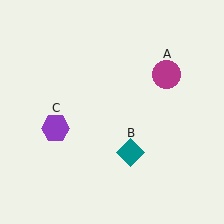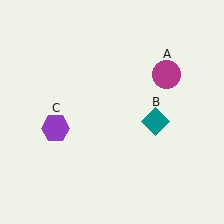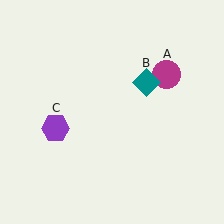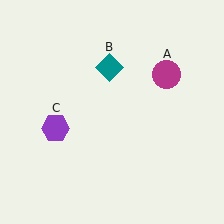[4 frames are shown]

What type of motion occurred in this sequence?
The teal diamond (object B) rotated counterclockwise around the center of the scene.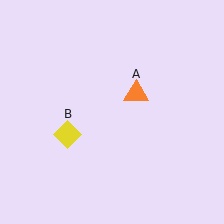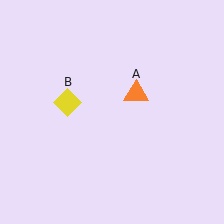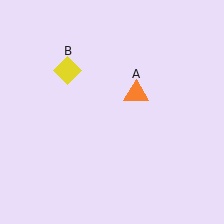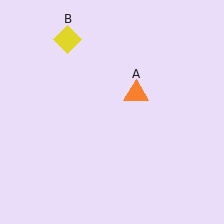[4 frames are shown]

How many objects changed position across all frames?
1 object changed position: yellow diamond (object B).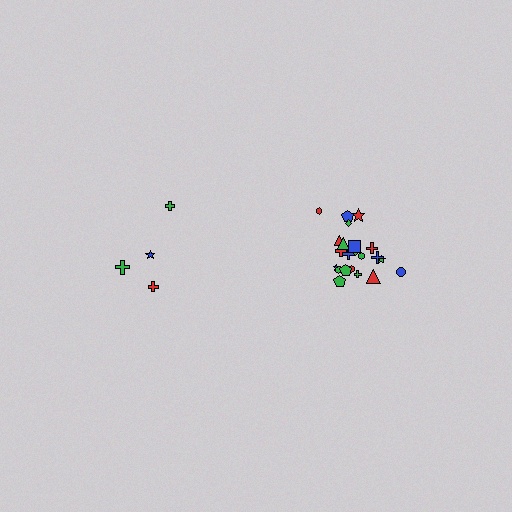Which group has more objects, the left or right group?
The right group.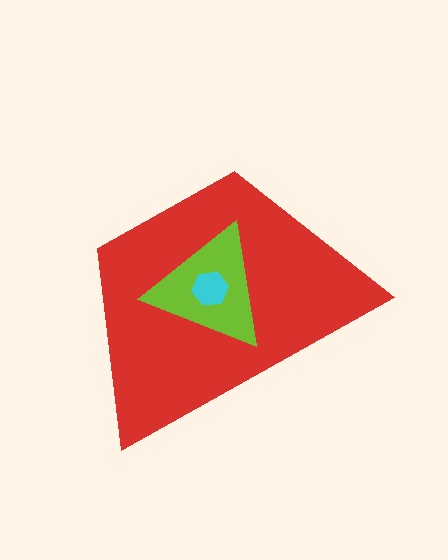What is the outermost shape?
The red trapezoid.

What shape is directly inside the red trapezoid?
The lime triangle.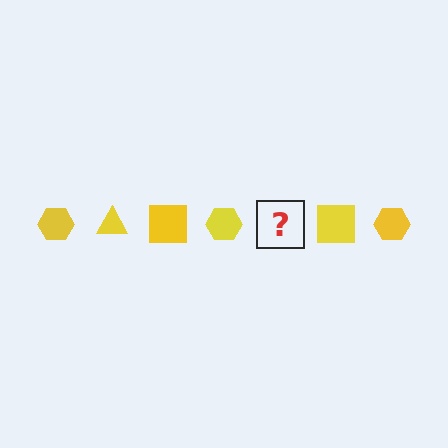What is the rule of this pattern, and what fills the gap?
The rule is that the pattern cycles through hexagon, triangle, square shapes in yellow. The gap should be filled with a yellow triangle.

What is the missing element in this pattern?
The missing element is a yellow triangle.